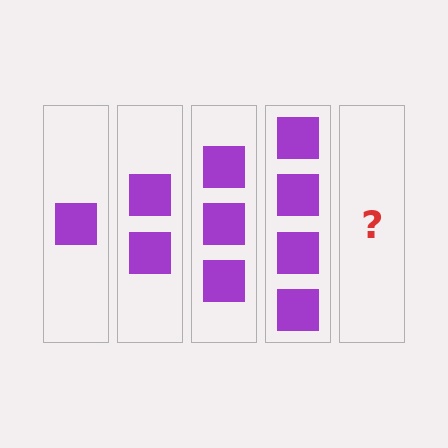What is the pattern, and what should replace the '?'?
The pattern is that each step adds one more square. The '?' should be 5 squares.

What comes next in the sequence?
The next element should be 5 squares.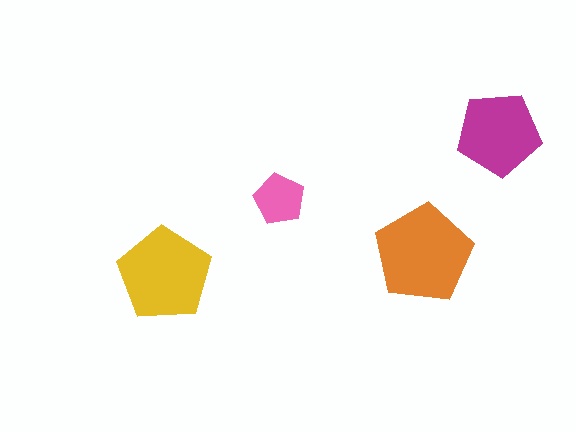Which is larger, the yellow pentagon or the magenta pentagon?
The yellow one.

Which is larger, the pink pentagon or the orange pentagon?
The orange one.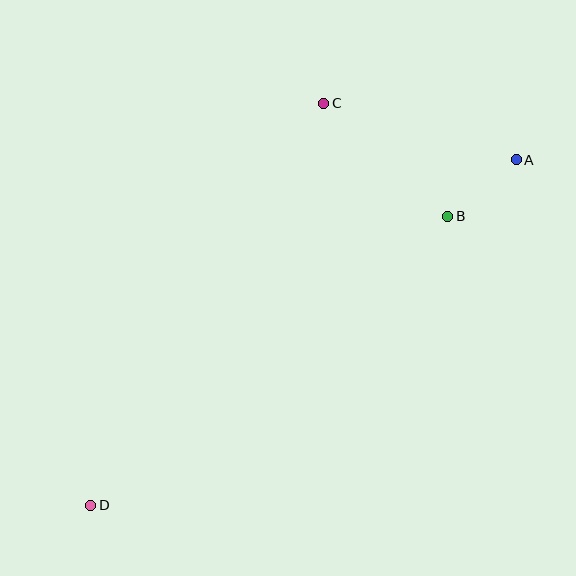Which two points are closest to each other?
Points A and B are closest to each other.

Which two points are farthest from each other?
Points A and D are farthest from each other.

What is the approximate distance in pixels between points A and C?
The distance between A and C is approximately 201 pixels.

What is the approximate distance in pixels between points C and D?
The distance between C and D is approximately 464 pixels.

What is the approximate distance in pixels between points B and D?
The distance between B and D is approximately 459 pixels.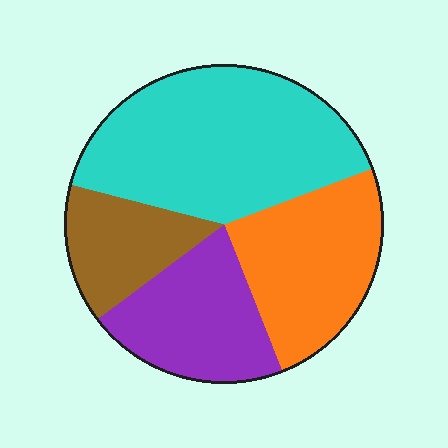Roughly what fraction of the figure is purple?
Purple takes up about one fifth (1/5) of the figure.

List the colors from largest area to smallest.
From largest to smallest: cyan, orange, purple, brown.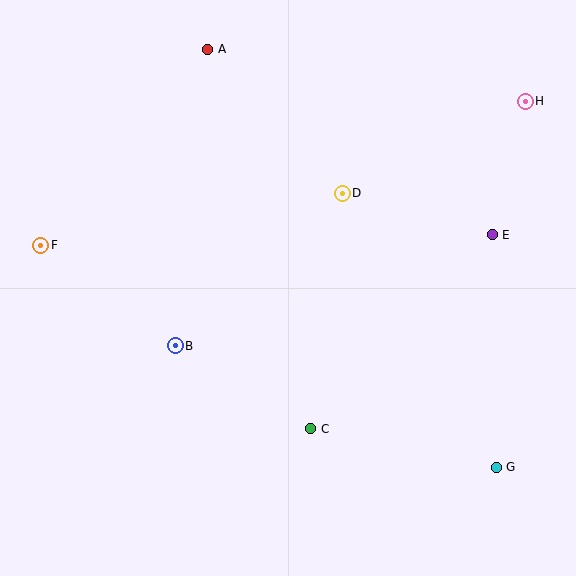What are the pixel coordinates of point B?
Point B is at (175, 346).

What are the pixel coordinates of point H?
Point H is at (525, 101).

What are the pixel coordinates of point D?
Point D is at (342, 193).